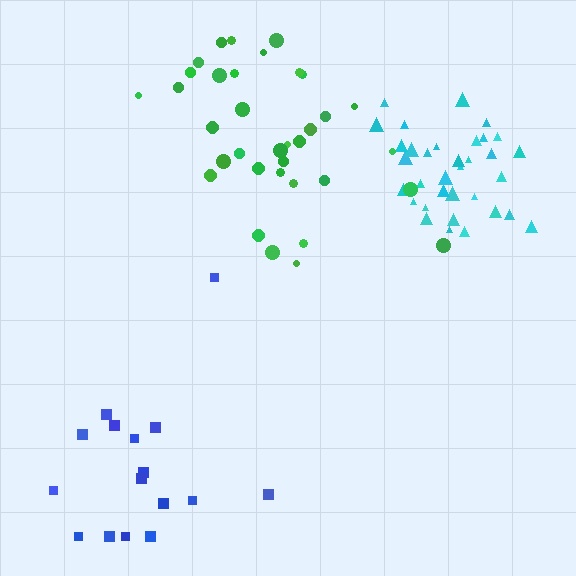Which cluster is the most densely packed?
Cyan.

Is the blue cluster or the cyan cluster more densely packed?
Cyan.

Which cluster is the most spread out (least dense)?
Blue.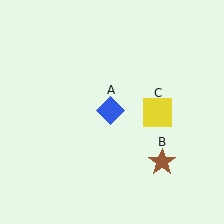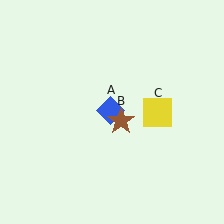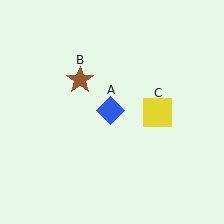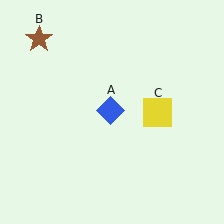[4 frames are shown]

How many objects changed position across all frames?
1 object changed position: brown star (object B).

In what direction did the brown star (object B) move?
The brown star (object B) moved up and to the left.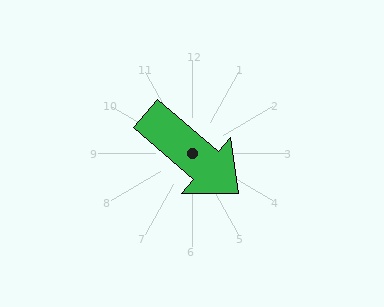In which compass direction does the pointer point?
Southeast.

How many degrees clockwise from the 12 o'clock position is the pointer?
Approximately 131 degrees.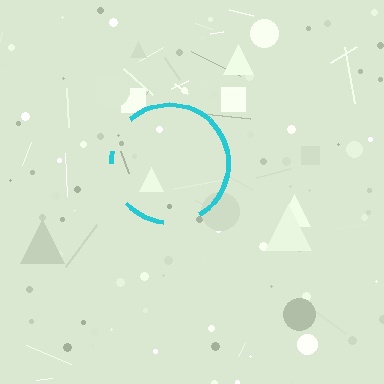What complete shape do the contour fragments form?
The contour fragments form a circle.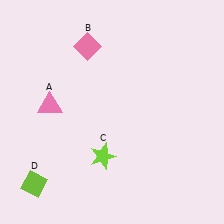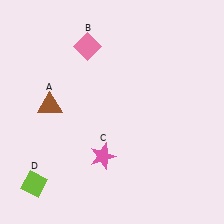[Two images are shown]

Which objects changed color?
A changed from pink to brown. C changed from lime to pink.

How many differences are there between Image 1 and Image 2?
There are 2 differences between the two images.